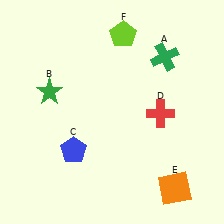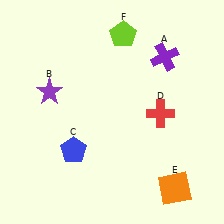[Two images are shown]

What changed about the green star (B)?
In Image 1, B is green. In Image 2, it changed to purple.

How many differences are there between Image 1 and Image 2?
There are 2 differences between the two images.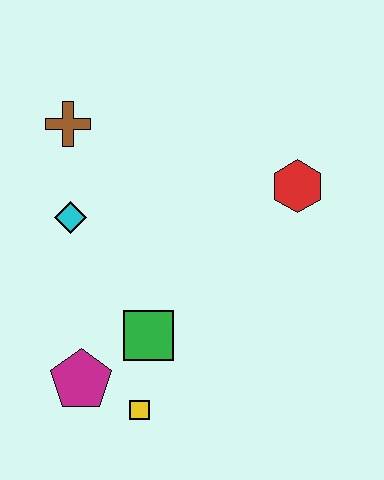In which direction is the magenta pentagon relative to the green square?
The magenta pentagon is to the left of the green square.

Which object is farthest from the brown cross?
The yellow square is farthest from the brown cross.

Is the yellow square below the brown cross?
Yes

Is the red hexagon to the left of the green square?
No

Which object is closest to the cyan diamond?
The brown cross is closest to the cyan diamond.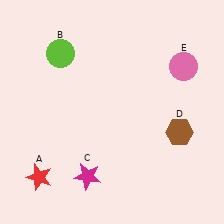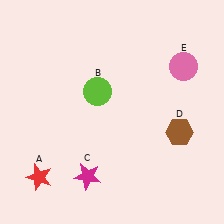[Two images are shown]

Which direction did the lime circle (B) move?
The lime circle (B) moved down.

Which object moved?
The lime circle (B) moved down.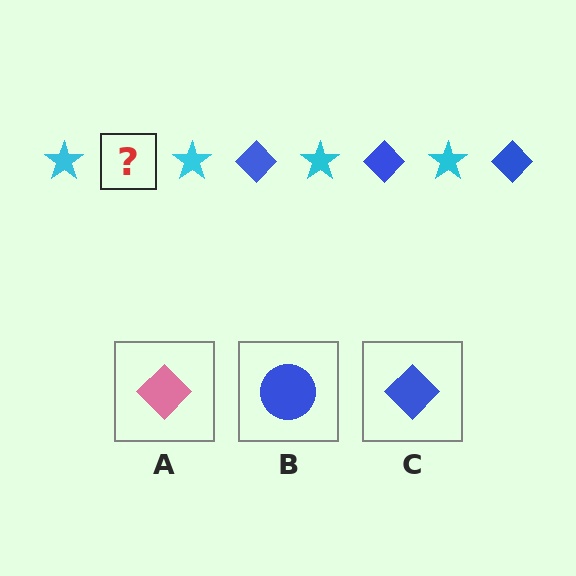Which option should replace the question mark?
Option C.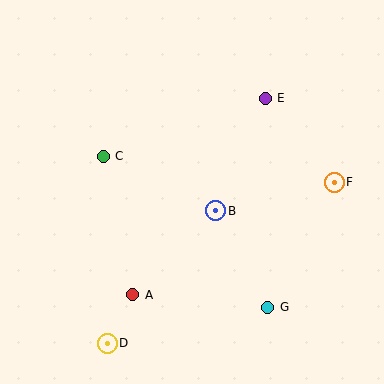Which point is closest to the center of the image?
Point B at (216, 211) is closest to the center.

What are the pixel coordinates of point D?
Point D is at (107, 343).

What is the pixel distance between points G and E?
The distance between G and E is 209 pixels.